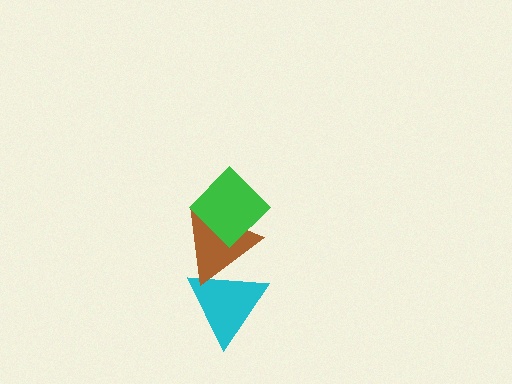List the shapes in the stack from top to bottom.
From top to bottom: the green diamond, the brown triangle, the cyan triangle.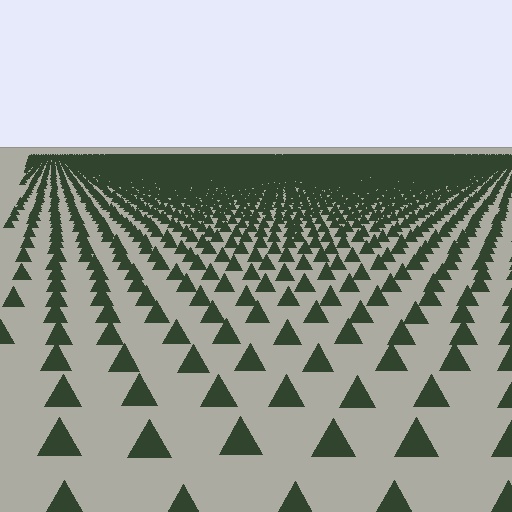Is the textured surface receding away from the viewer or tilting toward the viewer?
The surface is receding away from the viewer. Texture elements get smaller and denser toward the top.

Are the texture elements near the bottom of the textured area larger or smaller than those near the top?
Larger. Near the bottom, elements are closer to the viewer and appear at a bigger on-screen size.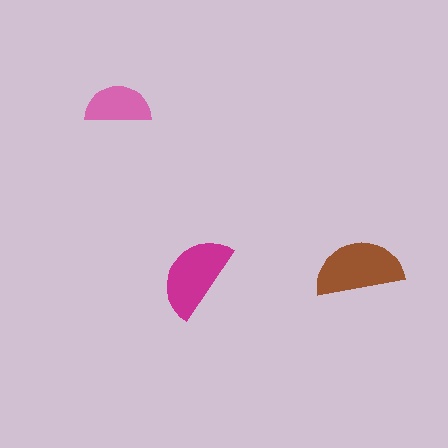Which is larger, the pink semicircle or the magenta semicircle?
The magenta one.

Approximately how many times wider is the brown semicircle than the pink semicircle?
About 1.5 times wider.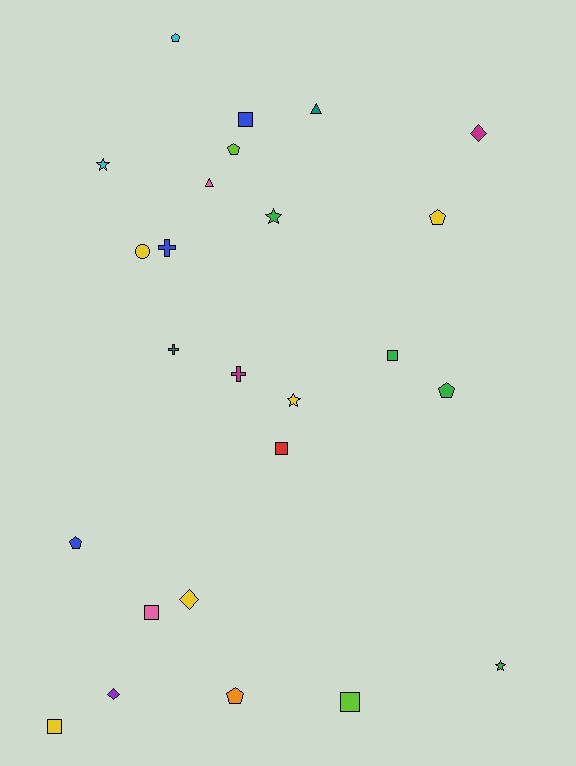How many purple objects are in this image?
There is 1 purple object.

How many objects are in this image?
There are 25 objects.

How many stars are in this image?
There are 4 stars.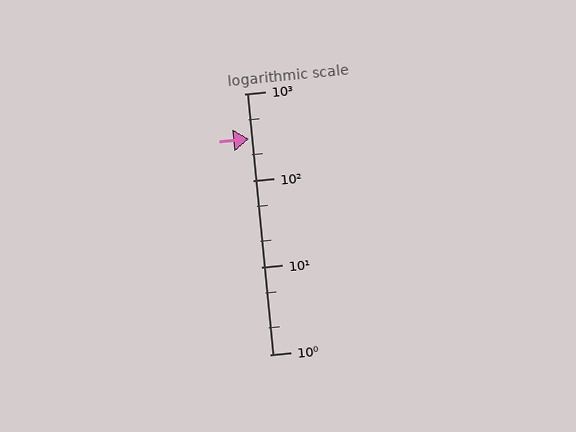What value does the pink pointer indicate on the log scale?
The pointer indicates approximately 300.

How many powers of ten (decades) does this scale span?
The scale spans 3 decades, from 1 to 1000.